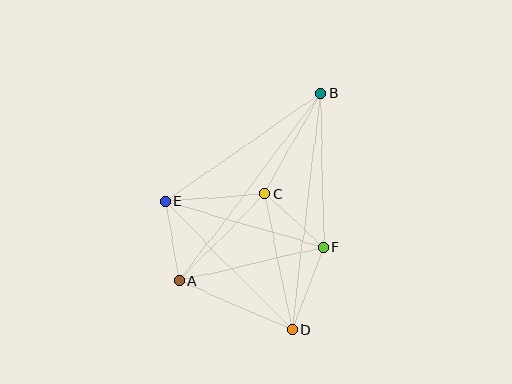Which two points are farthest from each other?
Points B and D are farthest from each other.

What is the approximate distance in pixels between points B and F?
The distance between B and F is approximately 154 pixels.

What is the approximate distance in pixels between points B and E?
The distance between B and E is approximately 190 pixels.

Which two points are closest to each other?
Points C and F are closest to each other.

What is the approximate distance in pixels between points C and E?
The distance between C and E is approximately 100 pixels.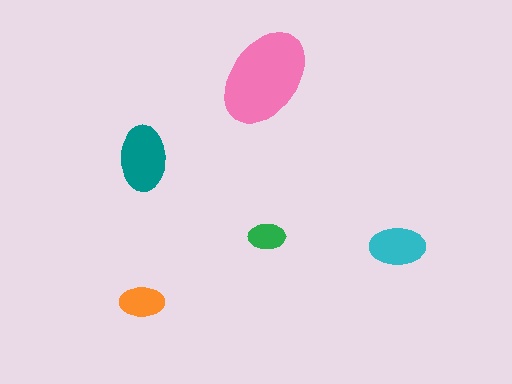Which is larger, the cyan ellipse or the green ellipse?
The cyan one.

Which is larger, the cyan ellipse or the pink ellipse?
The pink one.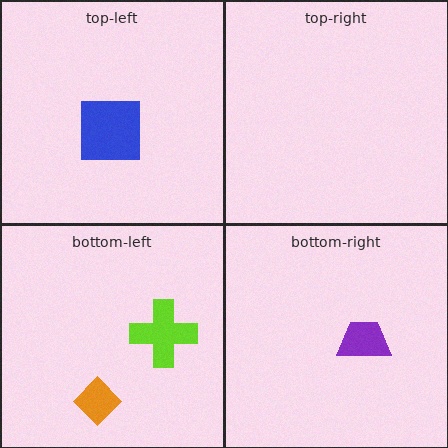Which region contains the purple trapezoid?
The bottom-right region.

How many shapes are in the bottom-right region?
1.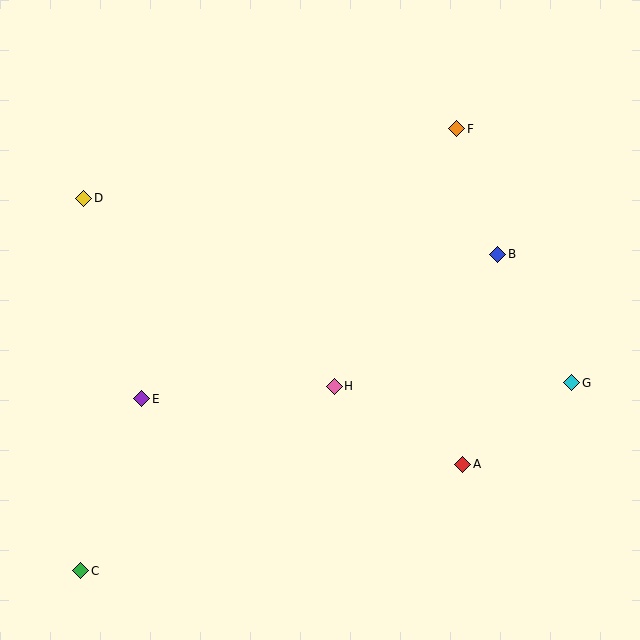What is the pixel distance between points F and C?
The distance between F and C is 580 pixels.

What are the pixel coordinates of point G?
Point G is at (572, 383).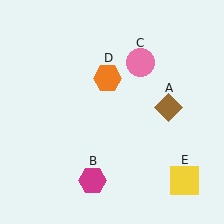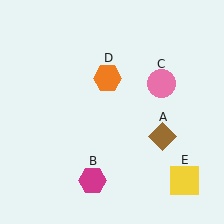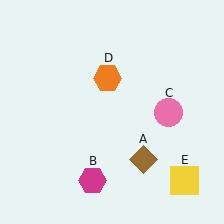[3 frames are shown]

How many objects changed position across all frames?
2 objects changed position: brown diamond (object A), pink circle (object C).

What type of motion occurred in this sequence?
The brown diamond (object A), pink circle (object C) rotated clockwise around the center of the scene.